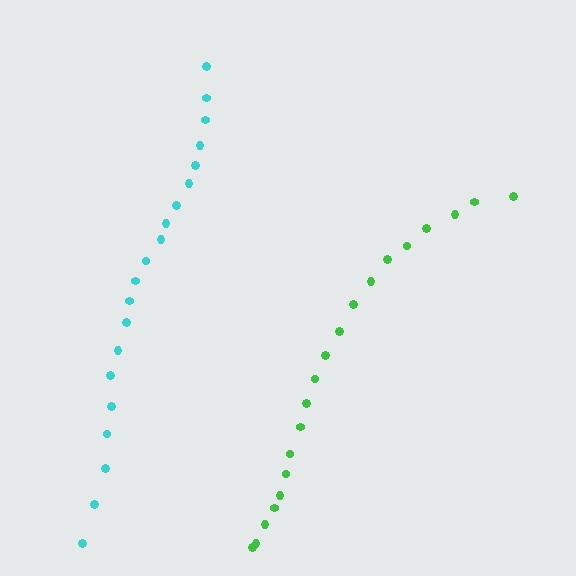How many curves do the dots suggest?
There are 2 distinct paths.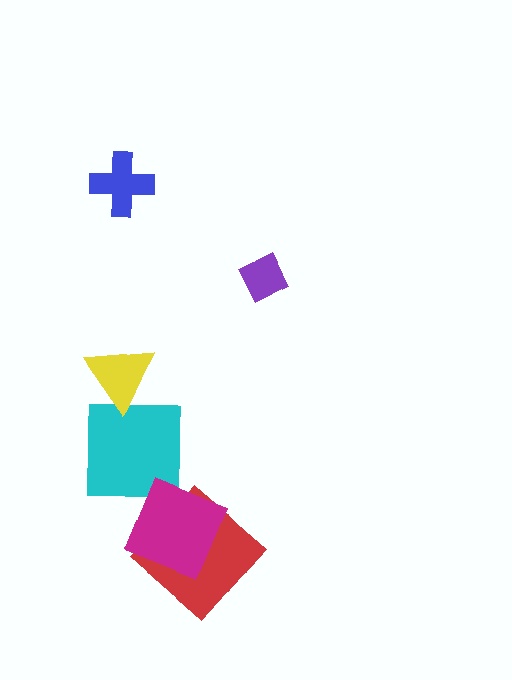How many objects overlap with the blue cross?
0 objects overlap with the blue cross.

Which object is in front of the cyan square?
The yellow triangle is in front of the cyan square.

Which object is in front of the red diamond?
The magenta square is in front of the red diamond.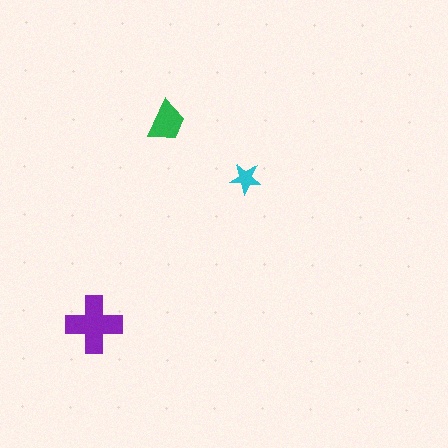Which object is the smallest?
The cyan star.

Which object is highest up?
The green trapezoid is topmost.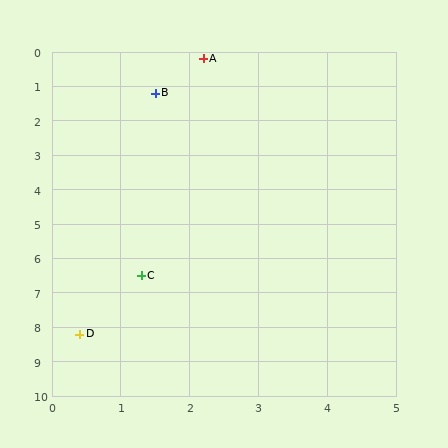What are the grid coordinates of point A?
Point A is at approximately (2.2, 0.2).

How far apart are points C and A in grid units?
Points C and A are about 6.4 grid units apart.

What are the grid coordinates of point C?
Point C is at approximately (1.3, 6.5).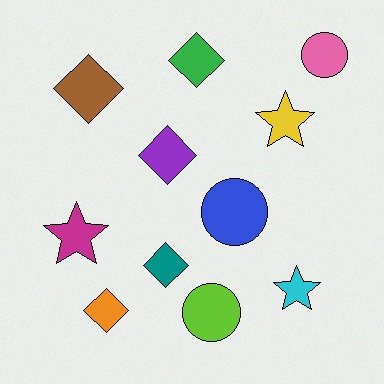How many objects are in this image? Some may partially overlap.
There are 11 objects.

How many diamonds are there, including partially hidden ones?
There are 5 diamonds.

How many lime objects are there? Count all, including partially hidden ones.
There is 1 lime object.